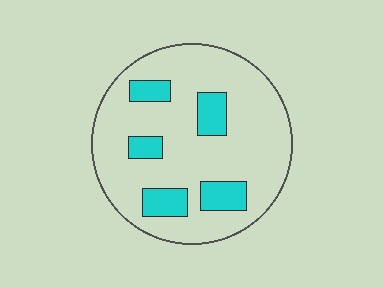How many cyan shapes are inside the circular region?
5.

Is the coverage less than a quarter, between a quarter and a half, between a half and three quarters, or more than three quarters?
Less than a quarter.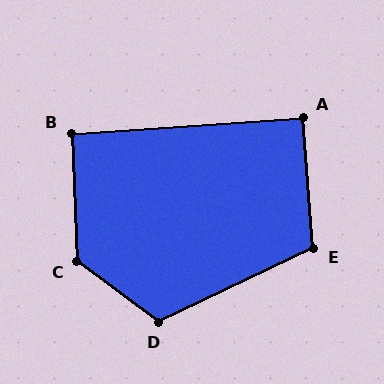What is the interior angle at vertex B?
Approximately 91 degrees (approximately right).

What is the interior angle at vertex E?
Approximately 111 degrees (obtuse).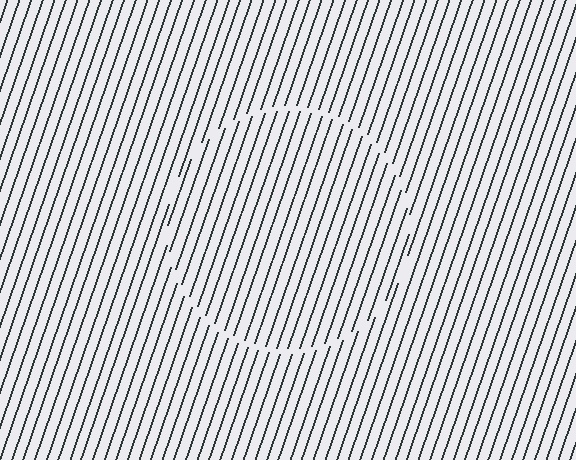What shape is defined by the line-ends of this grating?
An illusory circle. The interior of the shape contains the same grating, shifted by half a period — the contour is defined by the phase discontinuity where line-ends from the inner and outer gratings abut.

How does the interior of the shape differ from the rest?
The interior of the shape contains the same grating, shifted by half a period — the contour is defined by the phase discontinuity where line-ends from the inner and outer gratings abut.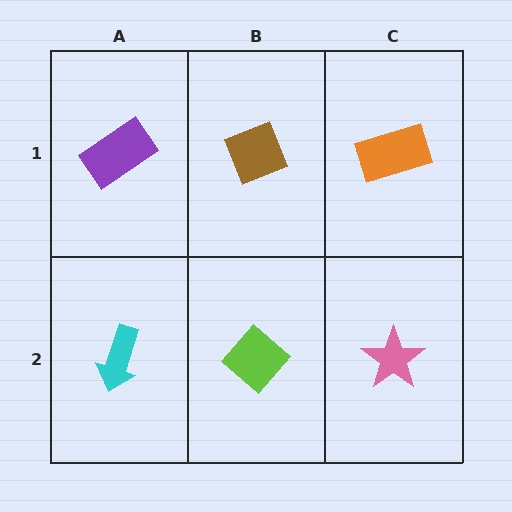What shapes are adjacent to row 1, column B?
A lime diamond (row 2, column B), a purple rectangle (row 1, column A), an orange rectangle (row 1, column C).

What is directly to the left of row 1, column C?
A brown diamond.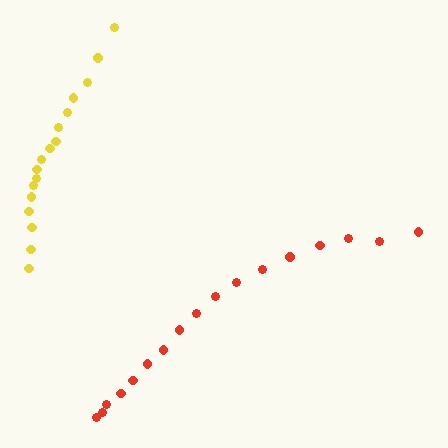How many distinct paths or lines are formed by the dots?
There are 2 distinct paths.